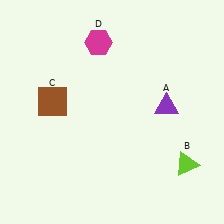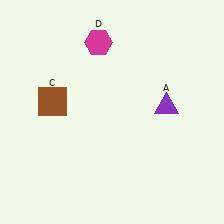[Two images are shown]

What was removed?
The lime triangle (B) was removed in Image 2.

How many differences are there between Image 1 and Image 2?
There is 1 difference between the two images.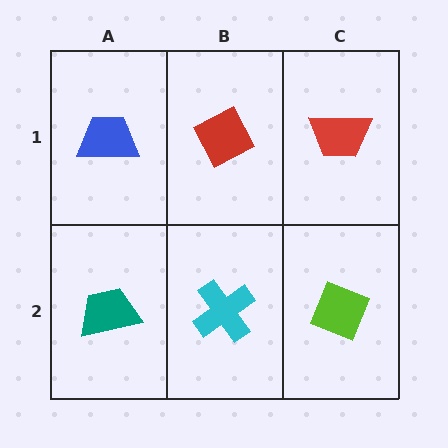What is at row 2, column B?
A cyan cross.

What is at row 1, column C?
A red trapezoid.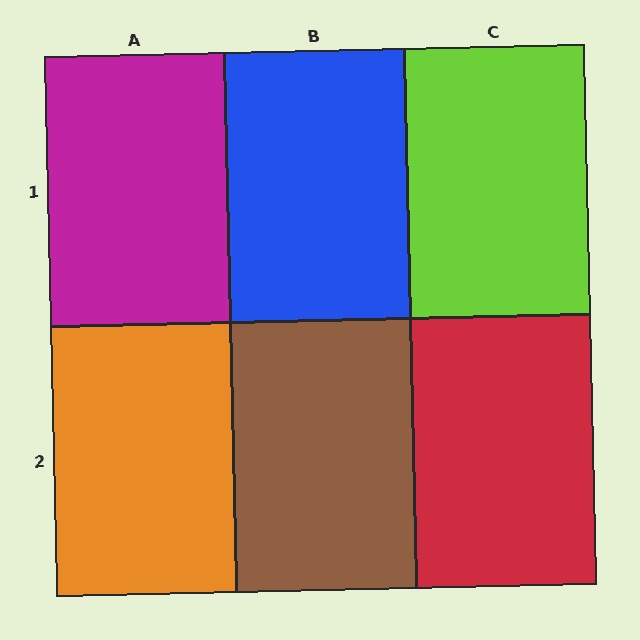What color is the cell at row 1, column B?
Blue.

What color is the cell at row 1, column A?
Magenta.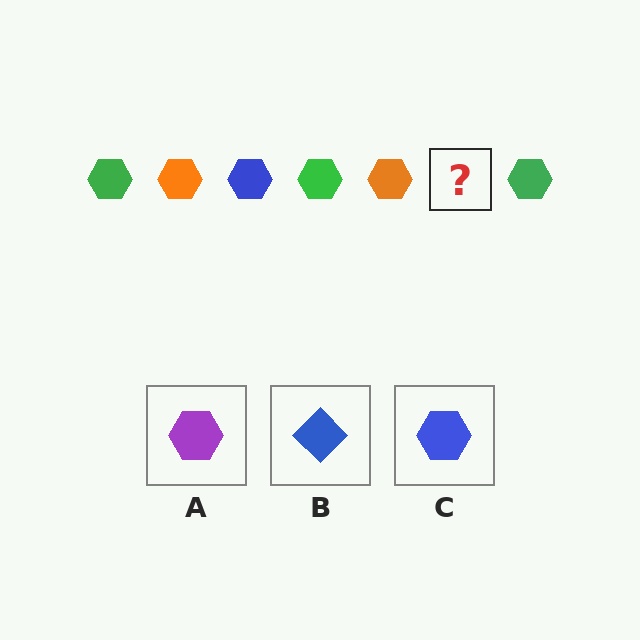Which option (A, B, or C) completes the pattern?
C.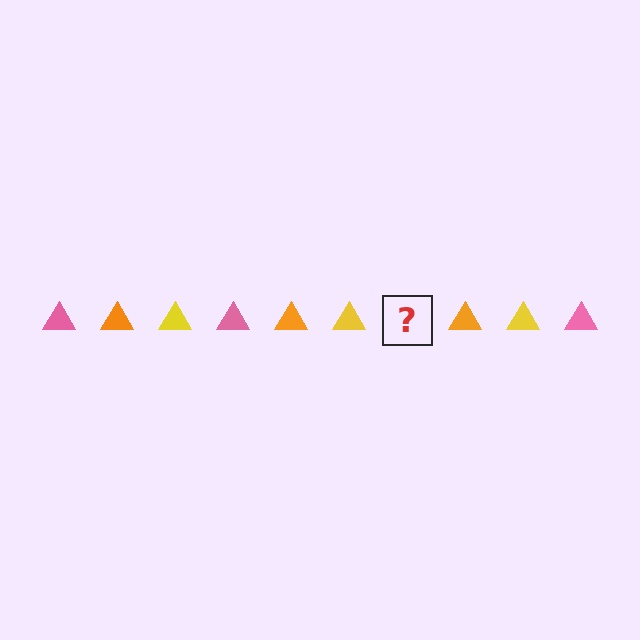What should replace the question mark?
The question mark should be replaced with a pink triangle.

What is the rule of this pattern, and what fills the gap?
The rule is that the pattern cycles through pink, orange, yellow triangles. The gap should be filled with a pink triangle.